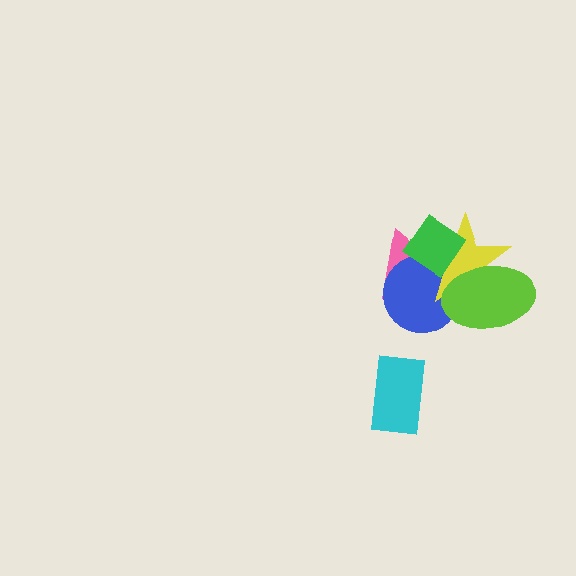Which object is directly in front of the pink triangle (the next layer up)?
The blue circle is directly in front of the pink triangle.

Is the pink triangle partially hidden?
Yes, it is partially covered by another shape.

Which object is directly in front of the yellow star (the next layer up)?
The lime ellipse is directly in front of the yellow star.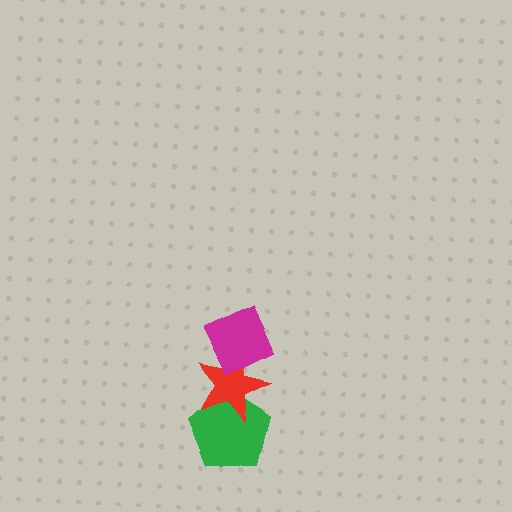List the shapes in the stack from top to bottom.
From top to bottom: the magenta diamond, the red star, the green pentagon.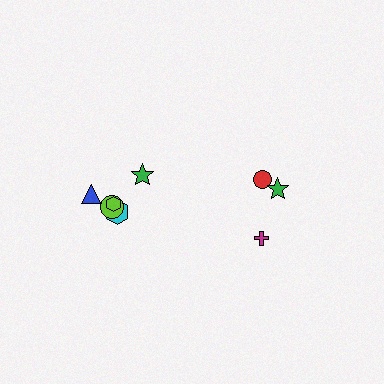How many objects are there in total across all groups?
There are 8 objects.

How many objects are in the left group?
There are 5 objects.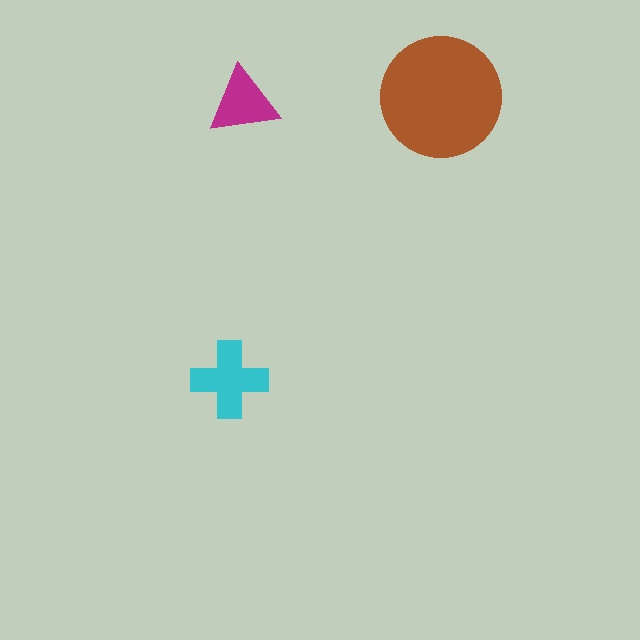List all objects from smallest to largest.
The magenta triangle, the cyan cross, the brown circle.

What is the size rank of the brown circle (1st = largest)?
1st.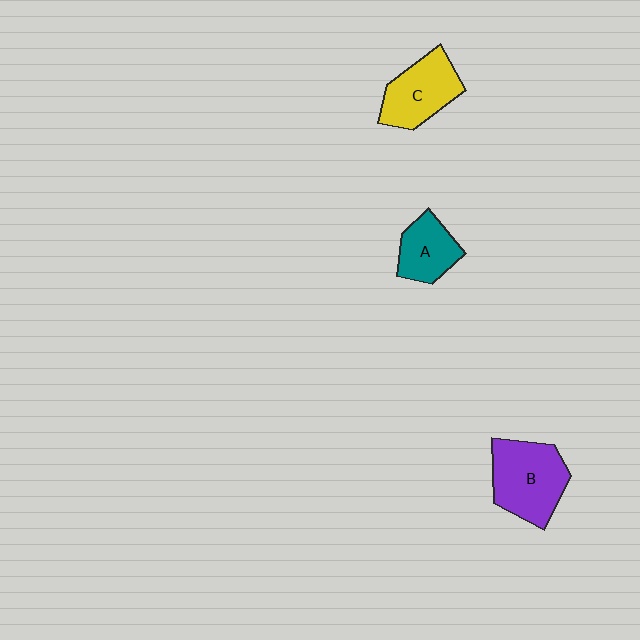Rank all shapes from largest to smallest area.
From largest to smallest: B (purple), C (yellow), A (teal).